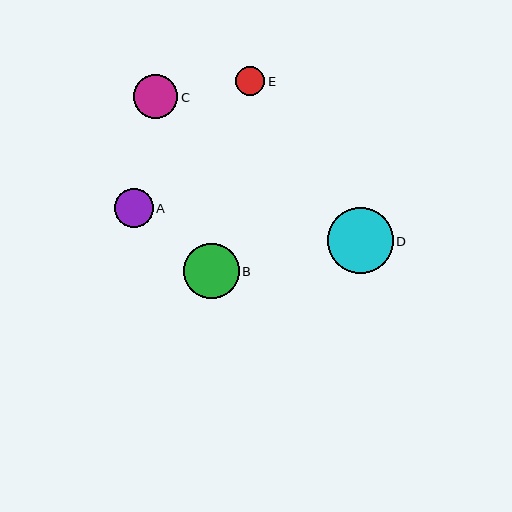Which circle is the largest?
Circle D is the largest with a size of approximately 66 pixels.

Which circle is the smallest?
Circle E is the smallest with a size of approximately 29 pixels.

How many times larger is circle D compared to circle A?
Circle D is approximately 1.7 times the size of circle A.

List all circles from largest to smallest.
From largest to smallest: D, B, C, A, E.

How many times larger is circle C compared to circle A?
Circle C is approximately 1.1 times the size of circle A.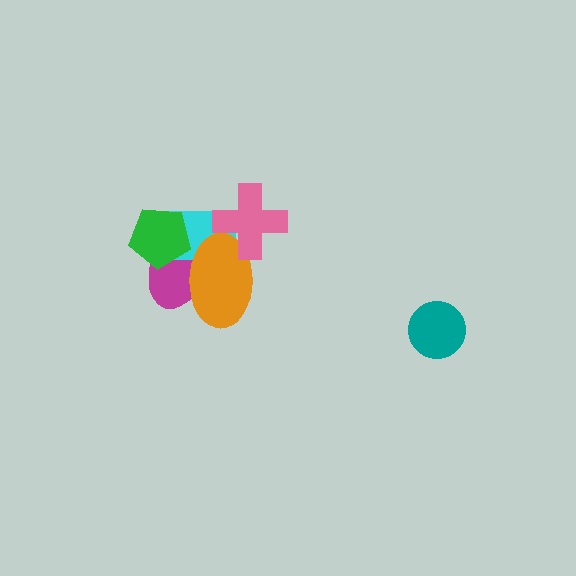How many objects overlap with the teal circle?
0 objects overlap with the teal circle.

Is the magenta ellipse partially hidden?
Yes, it is partially covered by another shape.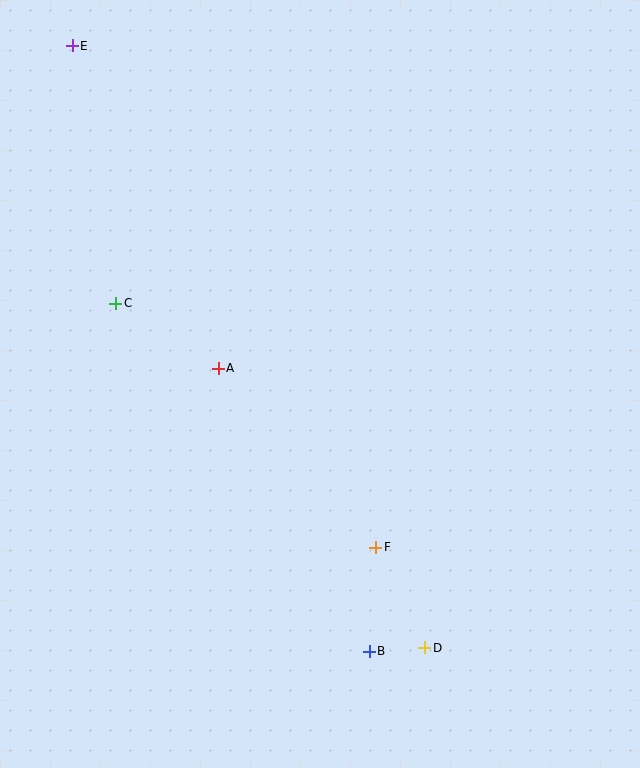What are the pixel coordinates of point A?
Point A is at (218, 368).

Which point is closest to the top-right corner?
Point A is closest to the top-right corner.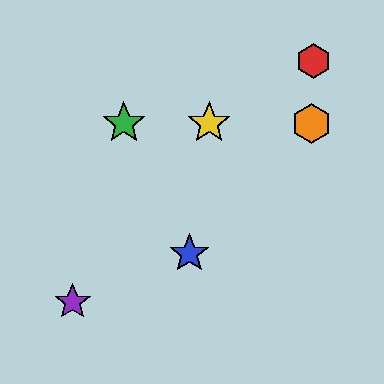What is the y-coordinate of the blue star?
The blue star is at y≈253.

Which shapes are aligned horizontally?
The green star, the yellow star, the orange hexagon are aligned horizontally.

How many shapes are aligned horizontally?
3 shapes (the green star, the yellow star, the orange hexagon) are aligned horizontally.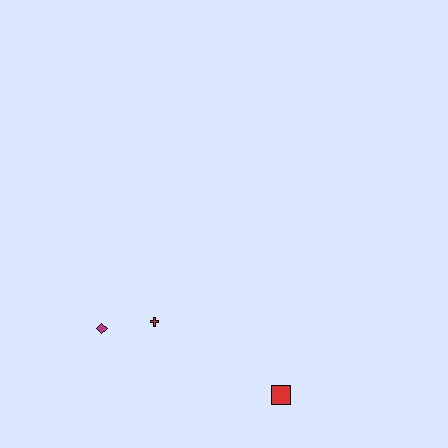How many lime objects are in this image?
There are no lime objects.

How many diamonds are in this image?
There is 1 diamond.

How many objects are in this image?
There are 3 objects.